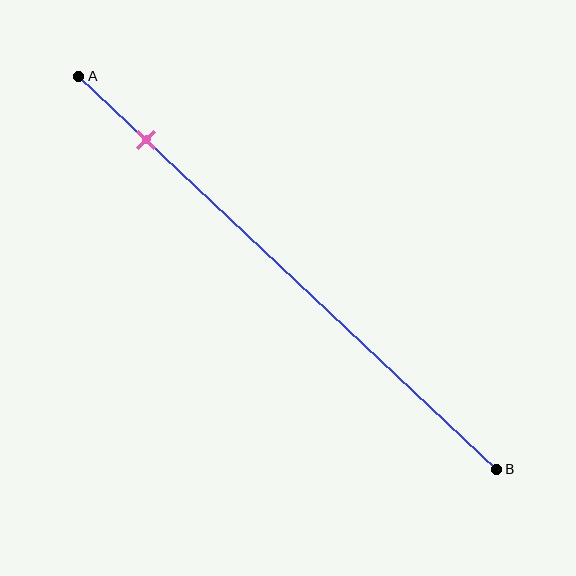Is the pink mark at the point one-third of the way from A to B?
No, the mark is at about 15% from A, not at the 33% one-third point.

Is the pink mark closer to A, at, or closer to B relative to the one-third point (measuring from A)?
The pink mark is closer to point A than the one-third point of segment AB.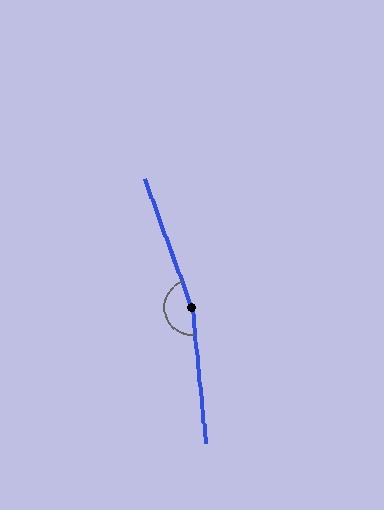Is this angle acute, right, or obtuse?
It is obtuse.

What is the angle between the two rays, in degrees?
Approximately 166 degrees.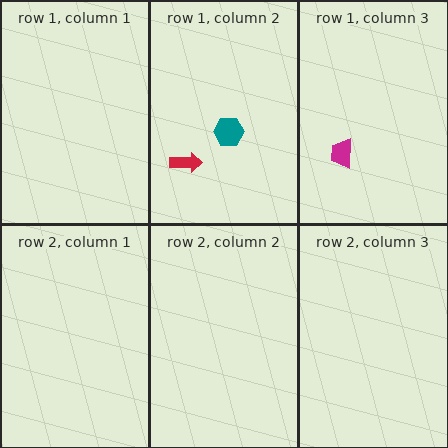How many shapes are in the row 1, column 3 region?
1.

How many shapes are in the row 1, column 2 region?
2.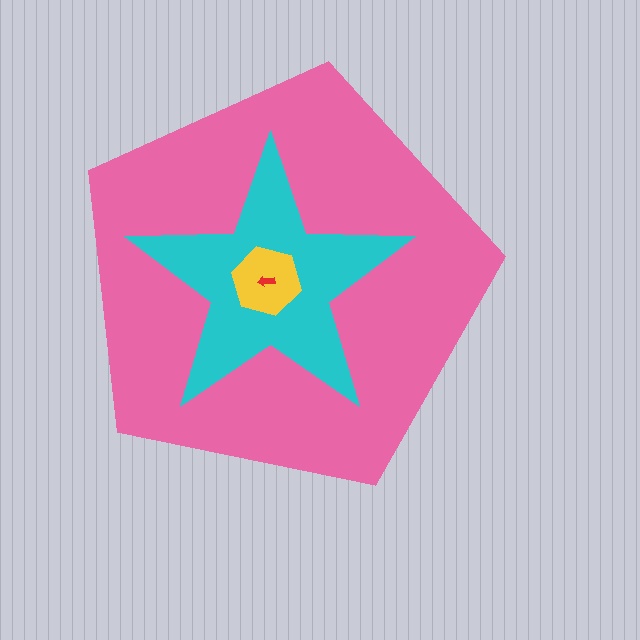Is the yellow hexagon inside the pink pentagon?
Yes.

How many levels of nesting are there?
4.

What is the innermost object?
The red arrow.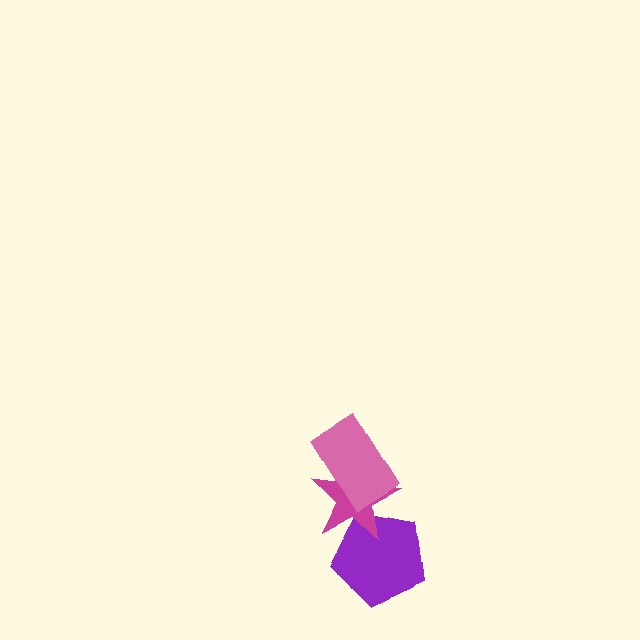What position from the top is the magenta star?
The magenta star is 2nd from the top.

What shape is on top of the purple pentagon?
The magenta star is on top of the purple pentagon.